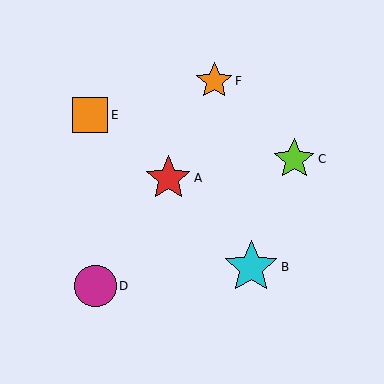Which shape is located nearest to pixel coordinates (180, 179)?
The red star (labeled A) at (168, 178) is nearest to that location.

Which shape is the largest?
The cyan star (labeled B) is the largest.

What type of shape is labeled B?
Shape B is a cyan star.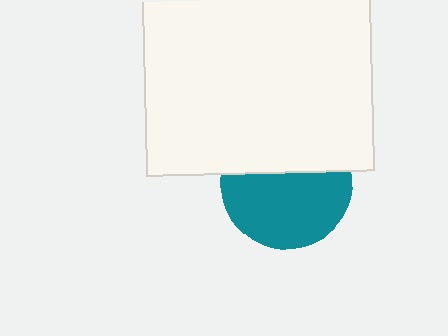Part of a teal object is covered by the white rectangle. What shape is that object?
It is a circle.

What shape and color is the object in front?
The object in front is a white rectangle.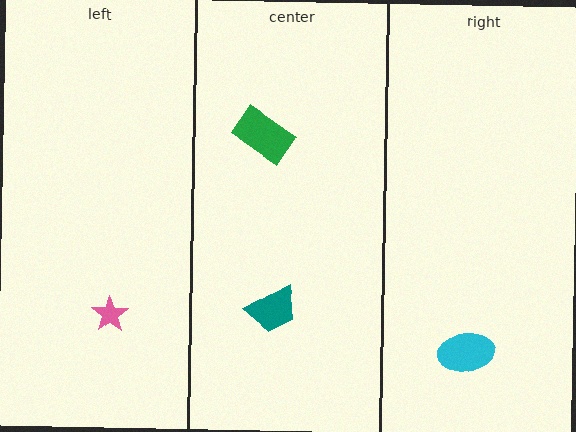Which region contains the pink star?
The left region.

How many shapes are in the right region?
1.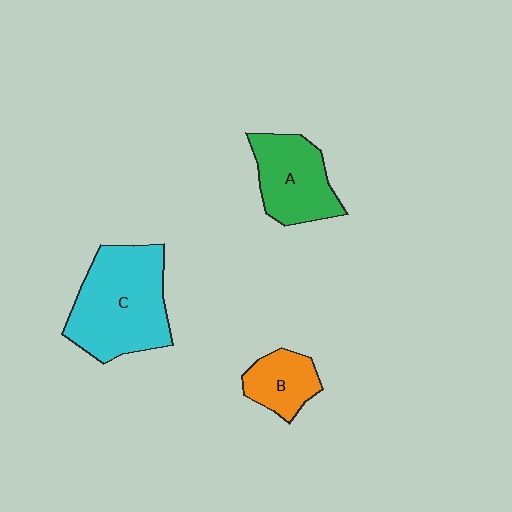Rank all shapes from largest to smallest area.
From largest to smallest: C (cyan), A (green), B (orange).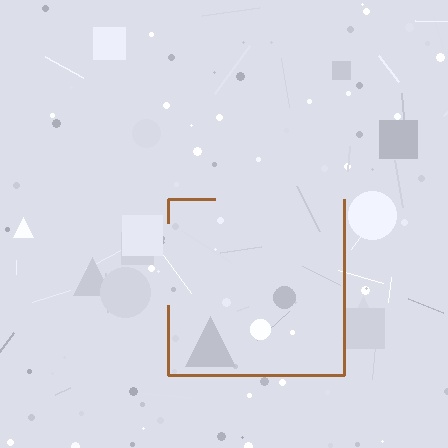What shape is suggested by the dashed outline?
The dashed outline suggests a square.